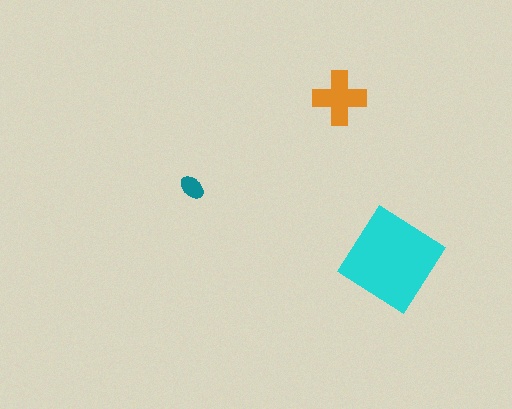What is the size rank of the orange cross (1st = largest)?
2nd.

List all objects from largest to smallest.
The cyan diamond, the orange cross, the teal ellipse.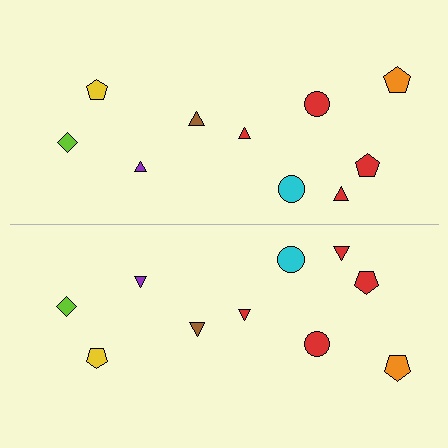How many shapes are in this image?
There are 20 shapes in this image.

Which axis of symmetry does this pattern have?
The pattern has a horizontal axis of symmetry running through the center of the image.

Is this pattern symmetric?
Yes, this pattern has bilateral (reflection) symmetry.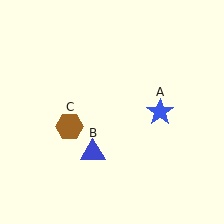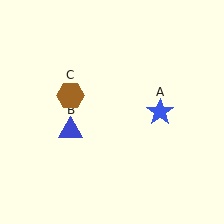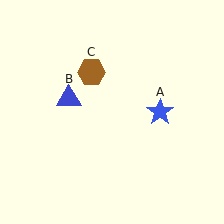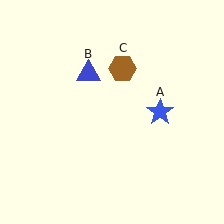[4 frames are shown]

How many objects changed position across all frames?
2 objects changed position: blue triangle (object B), brown hexagon (object C).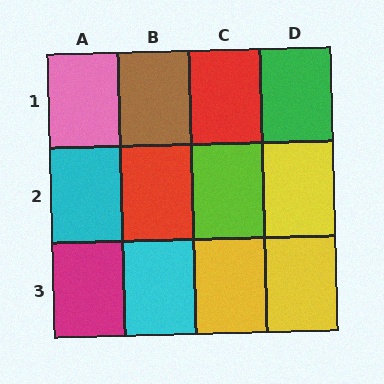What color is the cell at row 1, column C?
Red.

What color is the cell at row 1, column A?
Pink.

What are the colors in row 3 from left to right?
Magenta, cyan, yellow, yellow.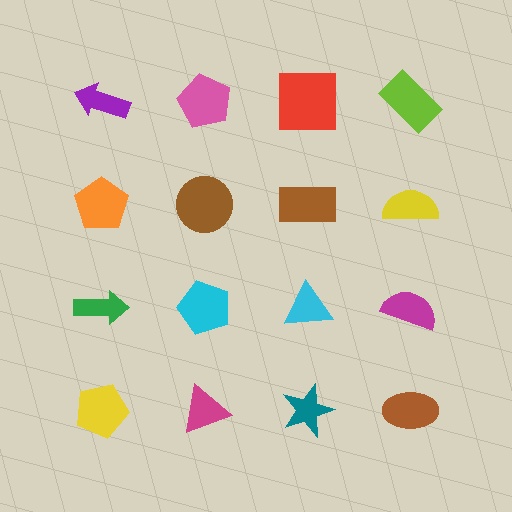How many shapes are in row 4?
4 shapes.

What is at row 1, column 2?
A pink pentagon.